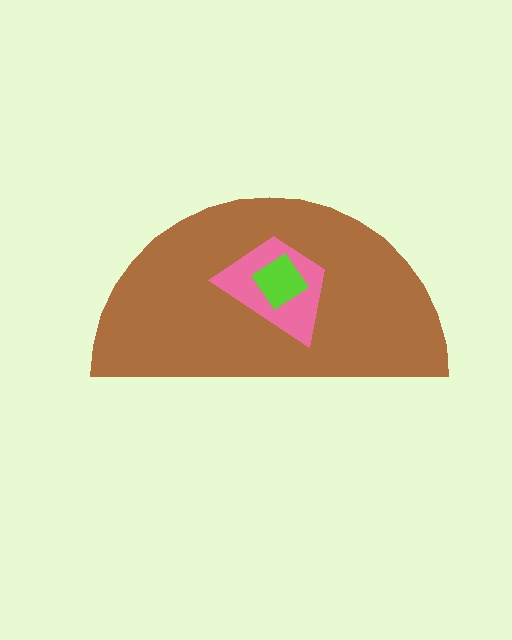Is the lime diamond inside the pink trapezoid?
Yes.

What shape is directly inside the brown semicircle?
The pink trapezoid.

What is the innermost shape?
The lime diamond.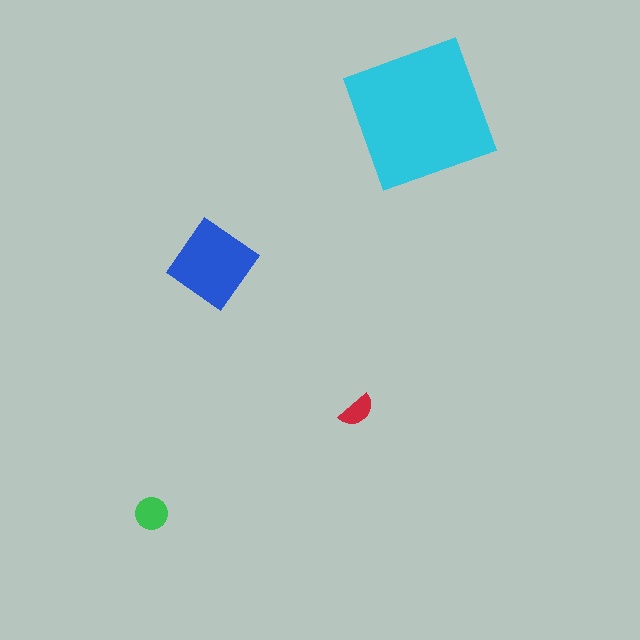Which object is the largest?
The cyan square.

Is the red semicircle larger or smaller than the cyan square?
Smaller.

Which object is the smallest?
The red semicircle.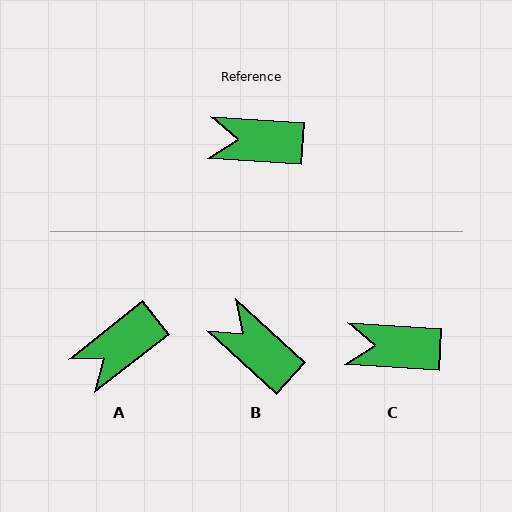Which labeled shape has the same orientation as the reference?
C.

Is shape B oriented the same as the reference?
No, it is off by about 39 degrees.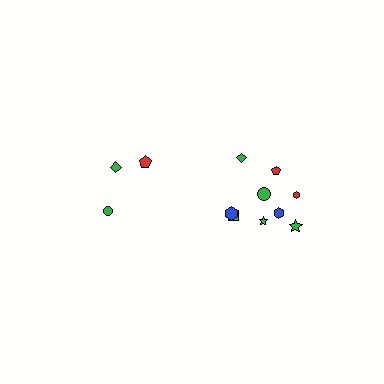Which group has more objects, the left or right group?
The right group.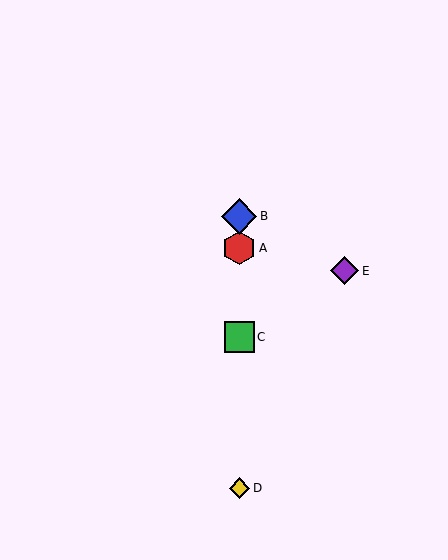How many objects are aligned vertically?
4 objects (A, B, C, D) are aligned vertically.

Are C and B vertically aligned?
Yes, both are at x≈239.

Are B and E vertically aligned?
No, B is at x≈239 and E is at x≈345.